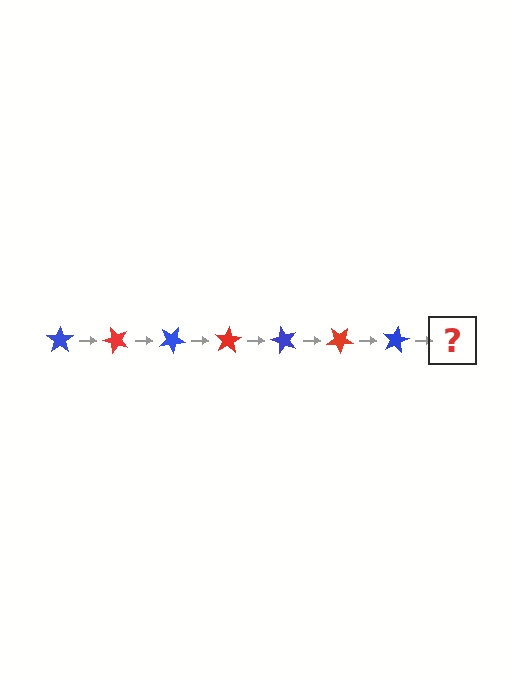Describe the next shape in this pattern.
It should be a red star, rotated 350 degrees from the start.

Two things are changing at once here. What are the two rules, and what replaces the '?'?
The two rules are that it rotates 50 degrees each step and the color cycles through blue and red. The '?' should be a red star, rotated 350 degrees from the start.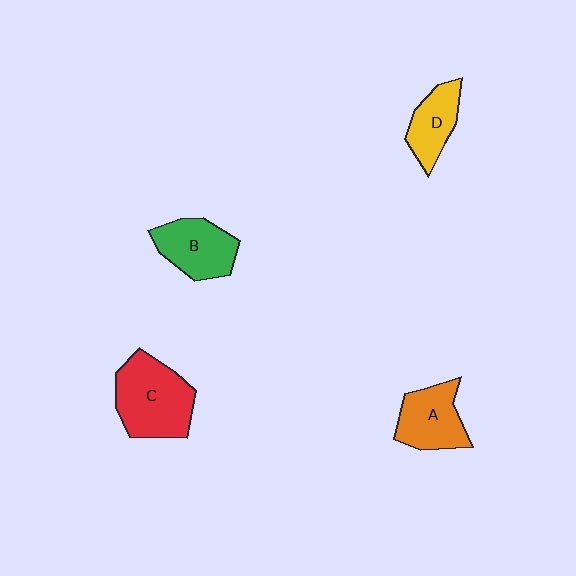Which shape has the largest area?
Shape C (red).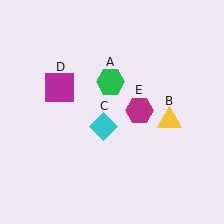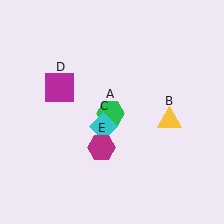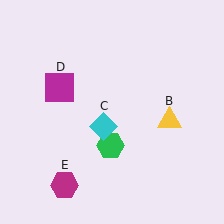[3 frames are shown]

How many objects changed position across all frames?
2 objects changed position: green hexagon (object A), magenta hexagon (object E).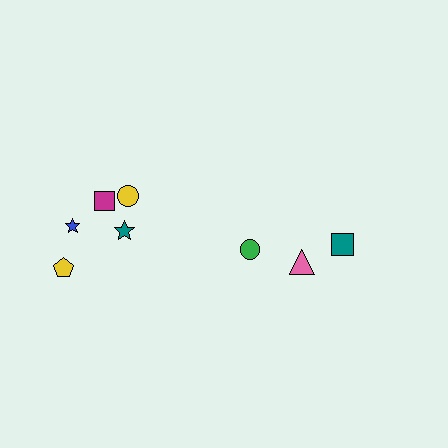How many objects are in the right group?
There are 3 objects.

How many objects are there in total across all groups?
There are 8 objects.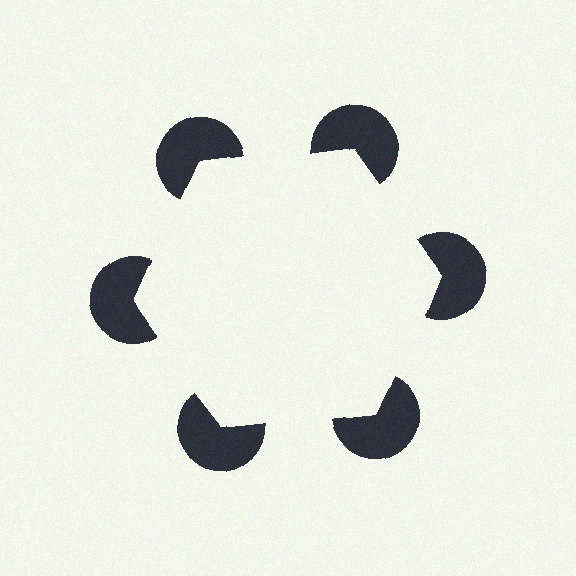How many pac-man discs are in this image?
There are 6 — one at each vertex of the illusory hexagon.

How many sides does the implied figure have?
6 sides.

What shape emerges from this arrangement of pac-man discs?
An illusory hexagon — its edges are inferred from the aligned wedge cuts in the pac-man discs, not physically drawn.